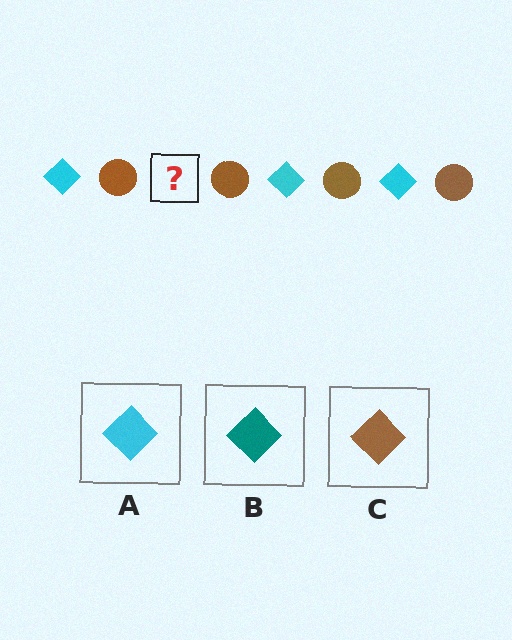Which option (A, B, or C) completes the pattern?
A.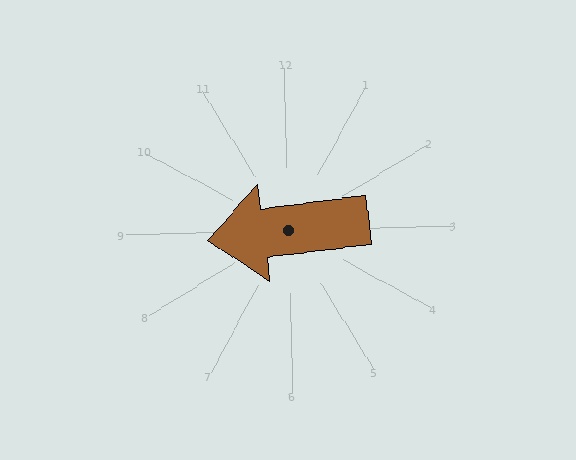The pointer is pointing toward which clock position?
Roughly 9 o'clock.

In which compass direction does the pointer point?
West.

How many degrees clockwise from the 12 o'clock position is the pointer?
Approximately 264 degrees.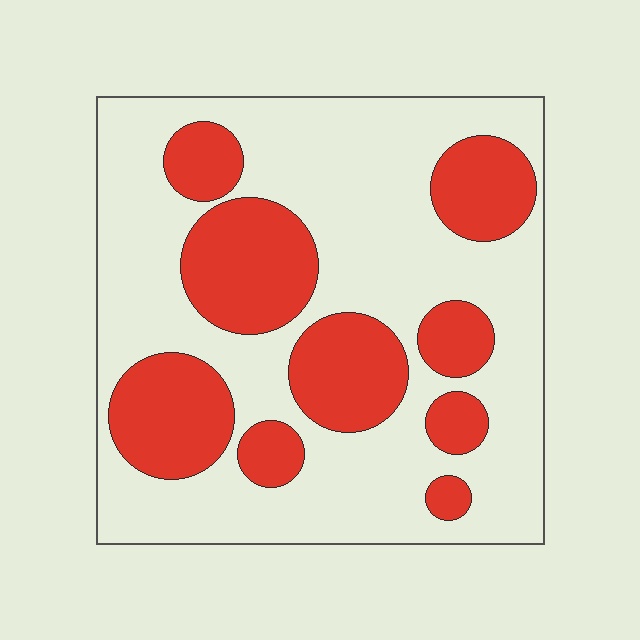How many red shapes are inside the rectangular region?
9.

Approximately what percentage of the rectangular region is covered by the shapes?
Approximately 35%.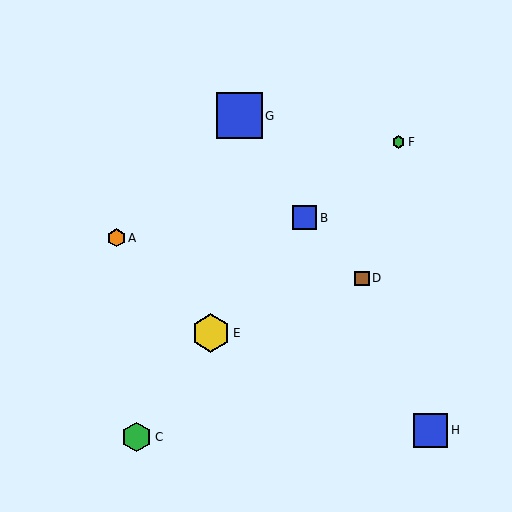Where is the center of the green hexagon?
The center of the green hexagon is at (137, 437).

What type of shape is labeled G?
Shape G is a blue square.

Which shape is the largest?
The blue square (labeled G) is the largest.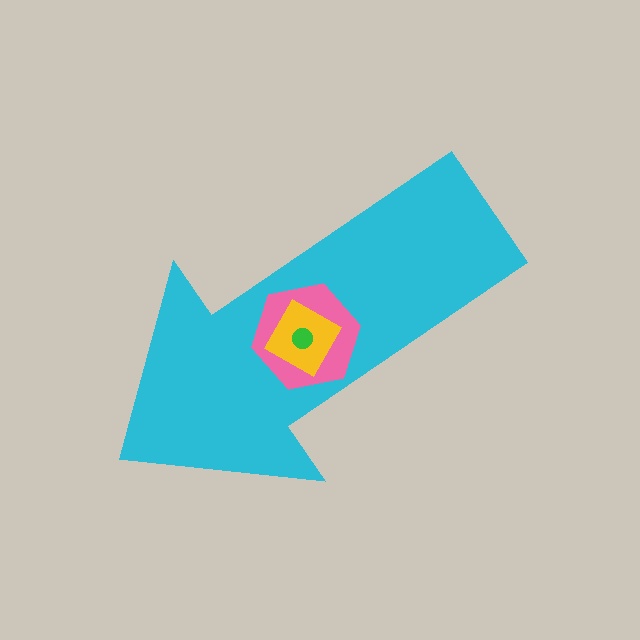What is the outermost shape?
The cyan arrow.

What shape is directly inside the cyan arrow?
The pink hexagon.